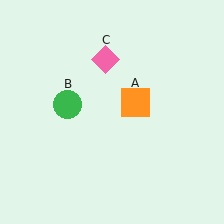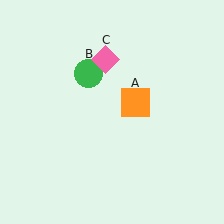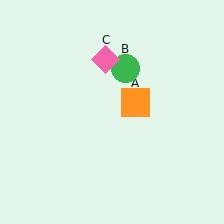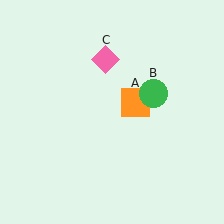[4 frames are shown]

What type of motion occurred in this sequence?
The green circle (object B) rotated clockwise around the center of the scene.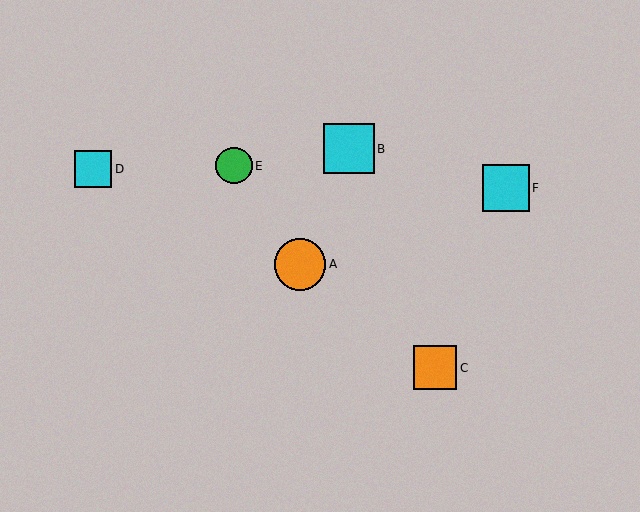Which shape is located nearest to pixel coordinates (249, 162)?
The green circle (labeled E) at (234, 166) is nearest to that location.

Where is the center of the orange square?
The center of the orange square is at (435, 368).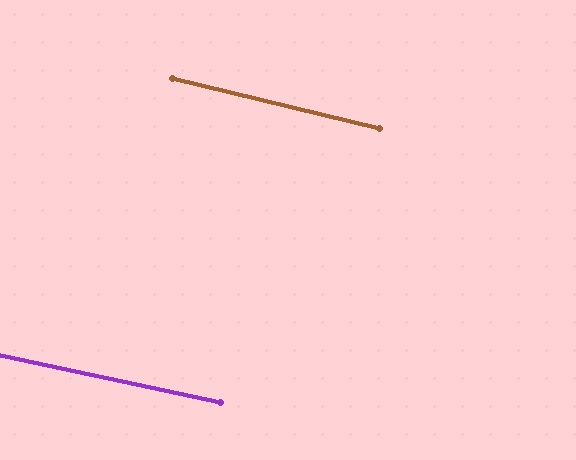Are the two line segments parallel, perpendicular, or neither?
Parallel — their directions differ by only 1.8°.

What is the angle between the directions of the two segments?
Approximately 2 degrees.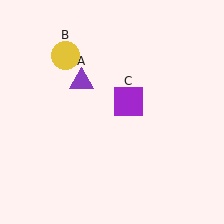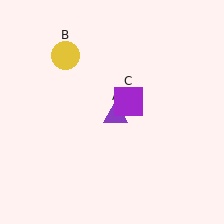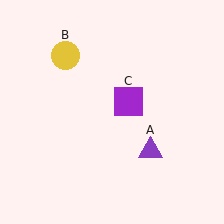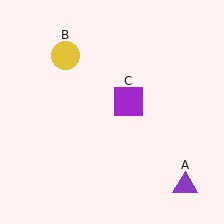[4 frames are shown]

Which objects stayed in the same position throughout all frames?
Yellow circle (object B) and purple square (object C) remained stationary.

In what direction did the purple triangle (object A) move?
The purple triangle (object A) moved down and to the right.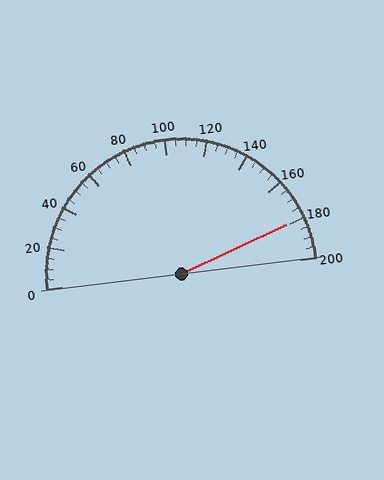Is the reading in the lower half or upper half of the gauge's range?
The reading is in the upper half of the range (0 to 200).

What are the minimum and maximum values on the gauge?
The gauge ranges from 0 to 200.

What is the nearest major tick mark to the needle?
The nearest major tick mark is 180.